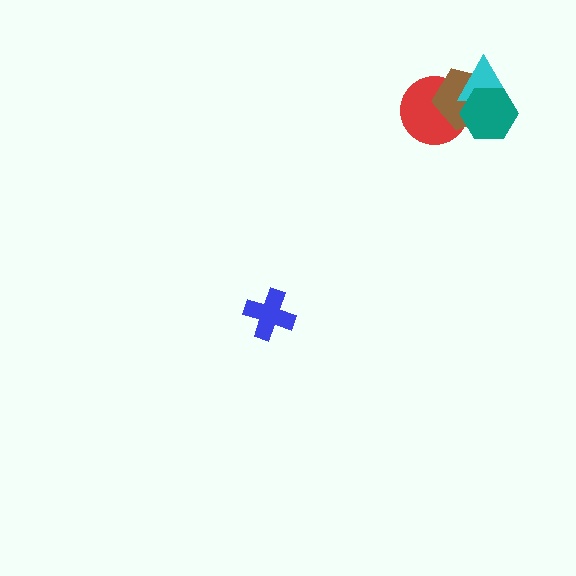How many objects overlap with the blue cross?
0 objects overlap with the blue cross.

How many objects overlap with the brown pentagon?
3 objects overlap with the brown pentagon.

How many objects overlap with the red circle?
3 objects overlap with the red circle.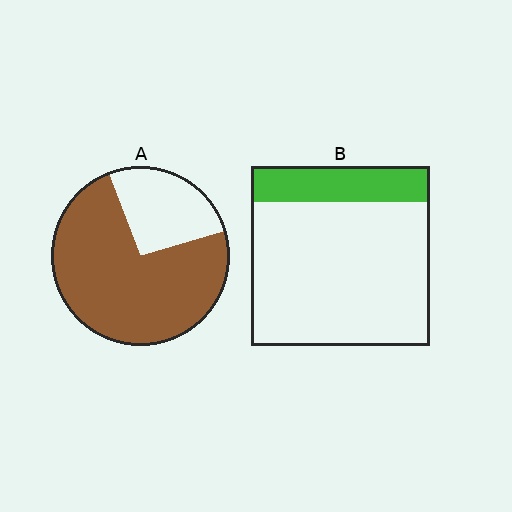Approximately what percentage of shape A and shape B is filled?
A is approximately 75% and B is approximately 20%.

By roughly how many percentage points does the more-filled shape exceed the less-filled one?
By roughly 55 percentage points (A over B).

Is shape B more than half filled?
No.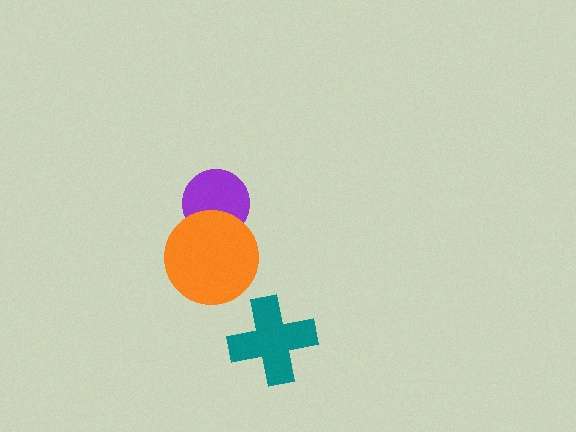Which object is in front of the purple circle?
The orange circle is in front of the purple circle.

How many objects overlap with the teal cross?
0 objects overlap with the teal cross.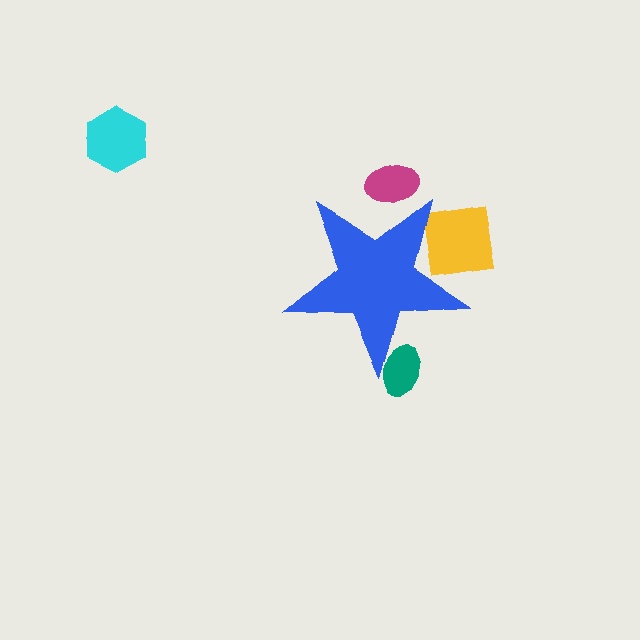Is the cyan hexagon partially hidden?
No, the cyan hexagon is fully visible.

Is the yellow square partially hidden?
Yes, the yellow square is partially hidden behind the blue star.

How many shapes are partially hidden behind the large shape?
3 shapes are partially hidden.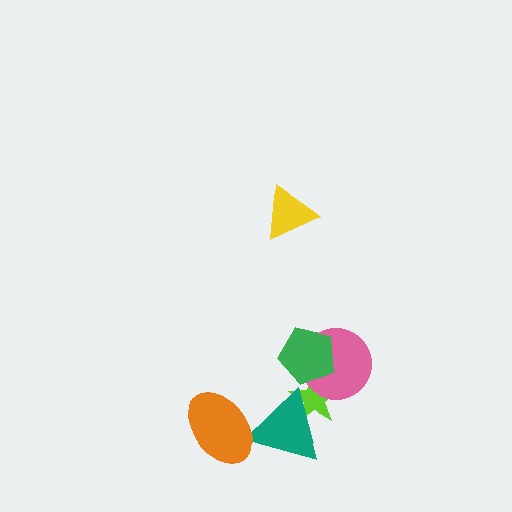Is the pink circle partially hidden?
Yes, it is partially covered by another shape.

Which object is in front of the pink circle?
The green pentagon is in front of the pink circle.